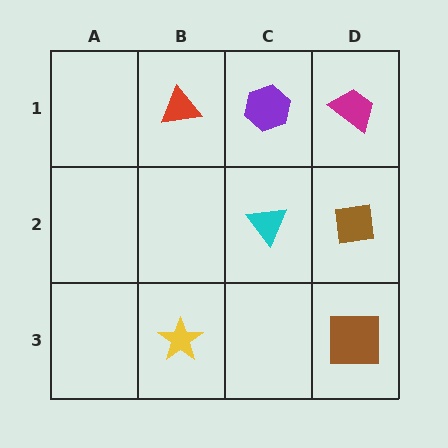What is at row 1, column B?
A red triangle.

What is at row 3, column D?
A brown square.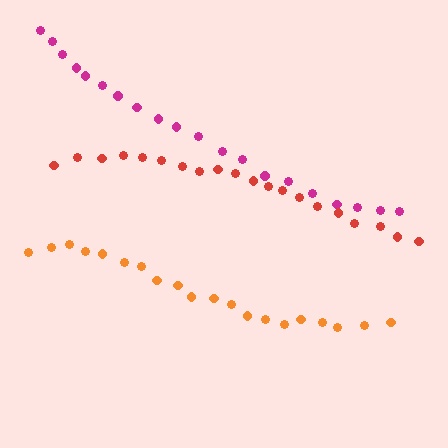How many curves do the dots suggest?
There are 3 distinct paths.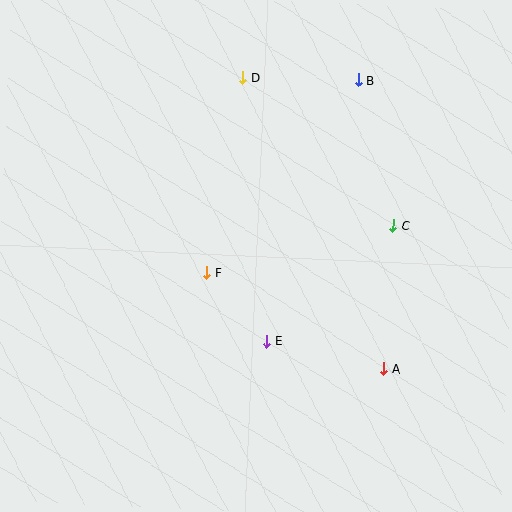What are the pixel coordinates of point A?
Point A is at (384, 369).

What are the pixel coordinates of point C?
Point C is at (393, 226).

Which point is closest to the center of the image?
Point F at (207, 273) is closest to the center.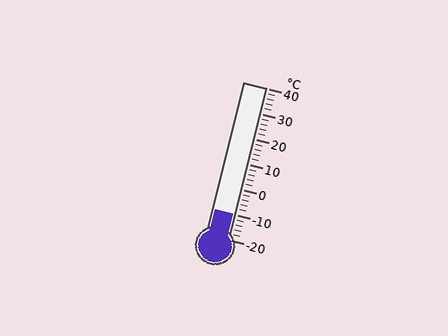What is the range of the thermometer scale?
The thermometer scale ranges from -20°C to 40°C.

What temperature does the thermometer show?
The thermometer shows approximately -10°C.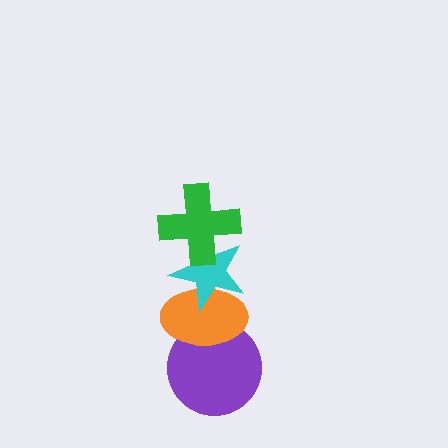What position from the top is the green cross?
The green cross is 1st from the top.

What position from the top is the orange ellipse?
The orange ellipse is 3rd from the top.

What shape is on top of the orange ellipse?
The cyan star is on top of the orange ellipse.